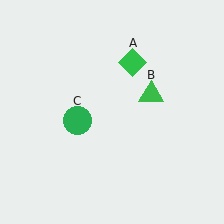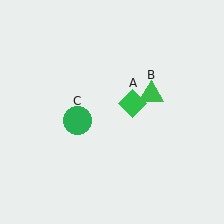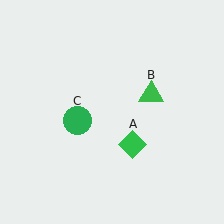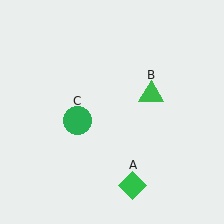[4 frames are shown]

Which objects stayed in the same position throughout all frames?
Green triangle (object B) and green circle (object C) remained stationary.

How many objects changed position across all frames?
1 object changed position: green diamond (object A).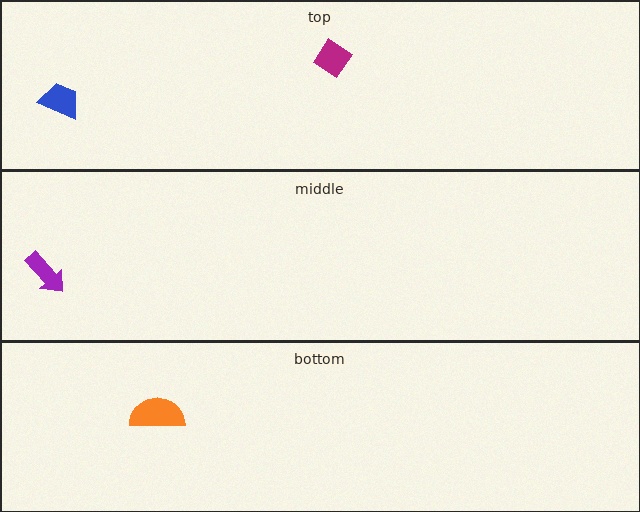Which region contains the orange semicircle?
The bottom region.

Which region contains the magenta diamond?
The top region.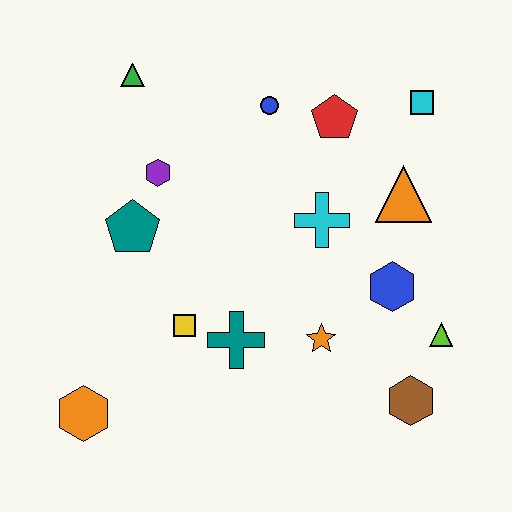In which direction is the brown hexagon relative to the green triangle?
The brown hexagon is below the green triangle.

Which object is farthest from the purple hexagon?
The brown hexagon is farthest from the purple hexagon.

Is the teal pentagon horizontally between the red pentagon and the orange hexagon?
Yes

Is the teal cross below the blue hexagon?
Yes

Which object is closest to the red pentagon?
The blue circle is closest to the red pentagon.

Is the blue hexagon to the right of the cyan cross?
Yes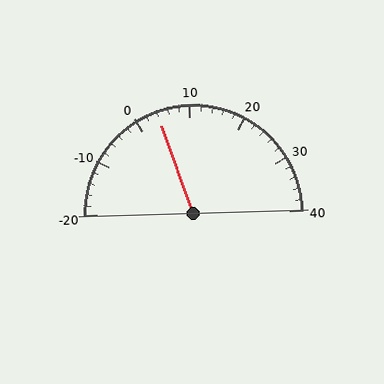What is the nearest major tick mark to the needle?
The nearest major tick mark is 0.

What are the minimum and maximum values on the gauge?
The gauge ranges from -20 to 40.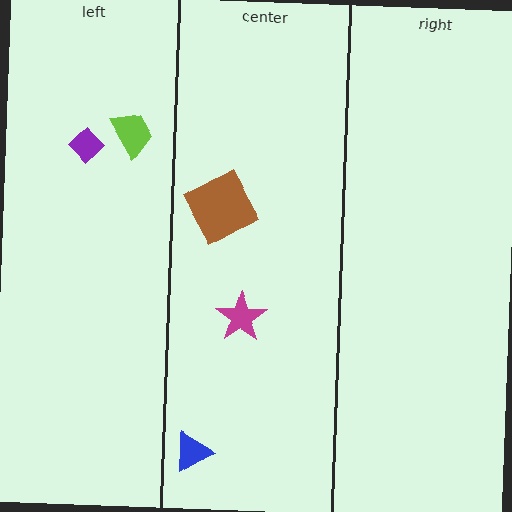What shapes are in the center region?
The magenta star, the brown square, the blue triangle.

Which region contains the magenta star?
The center region.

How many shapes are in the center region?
3.